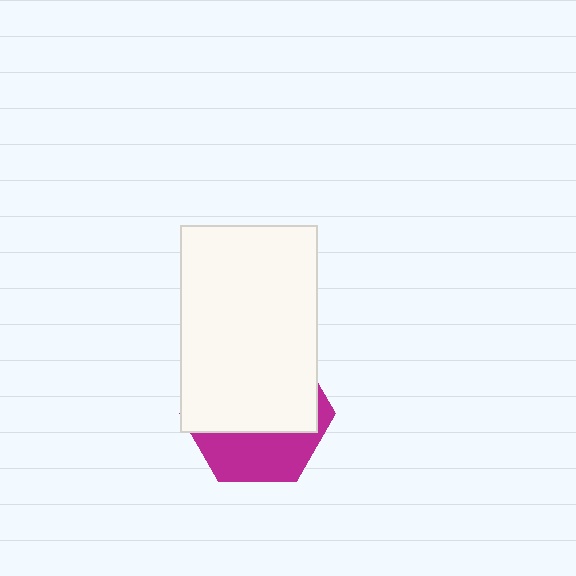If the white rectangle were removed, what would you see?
You would see the complete magenta hexagon.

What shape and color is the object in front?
The object in front is a white rectangle.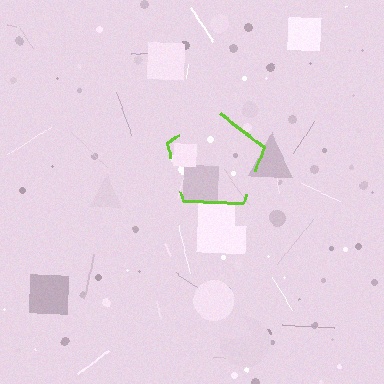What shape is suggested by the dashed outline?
The dashed outline suggests a pentagon.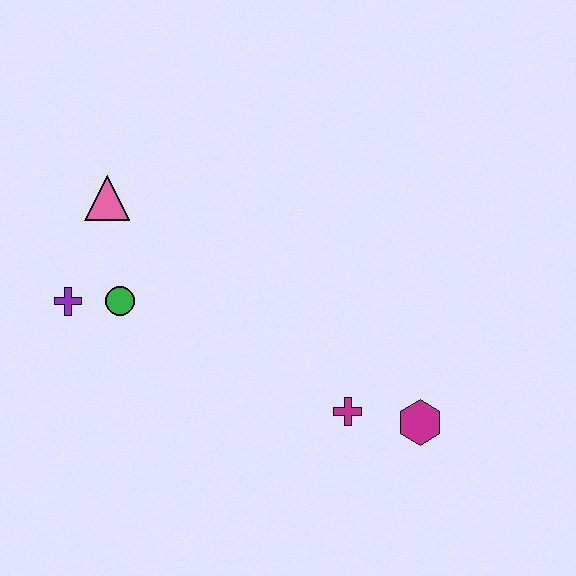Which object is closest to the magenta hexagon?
The magenta cross is closest to the magenta hexagon.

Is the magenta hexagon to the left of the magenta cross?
No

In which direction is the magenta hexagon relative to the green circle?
The magenta hexagon is to the right of the green circle.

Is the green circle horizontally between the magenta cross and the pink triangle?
Yes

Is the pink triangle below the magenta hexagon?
No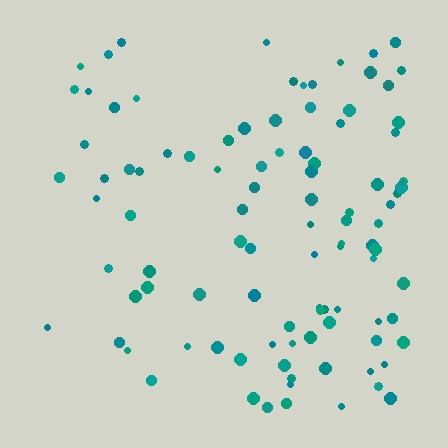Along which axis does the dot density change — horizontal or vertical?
Horizontal.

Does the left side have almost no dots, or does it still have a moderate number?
Still a moderate number, just noticeably fewer than the right.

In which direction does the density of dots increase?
From left to right, with the right side densest.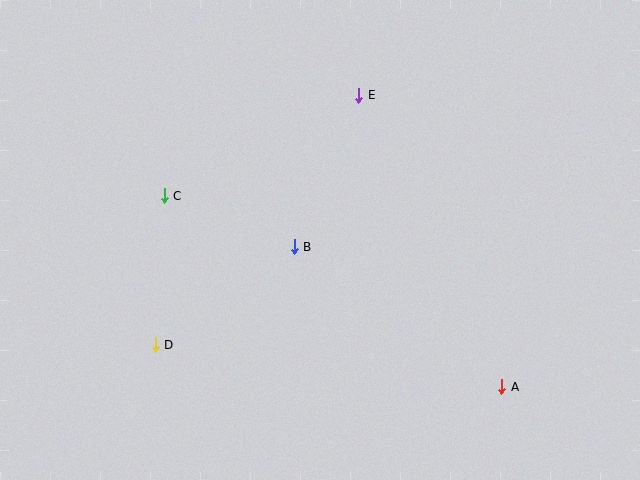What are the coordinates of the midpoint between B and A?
The midpoint between B and A is at (398, 317).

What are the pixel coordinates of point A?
Point A is at (502, 387).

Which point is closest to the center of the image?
Point B at (294, 247) is closest to the center.